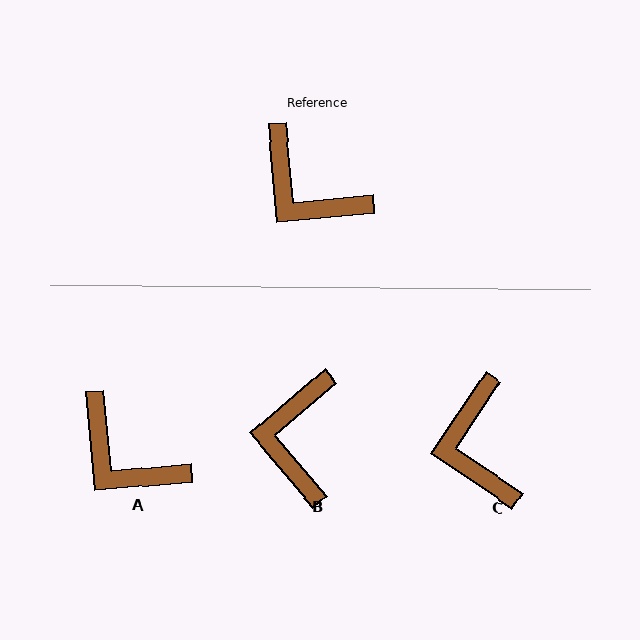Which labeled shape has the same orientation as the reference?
A.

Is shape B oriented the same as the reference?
No, it is off by about 55 degrees.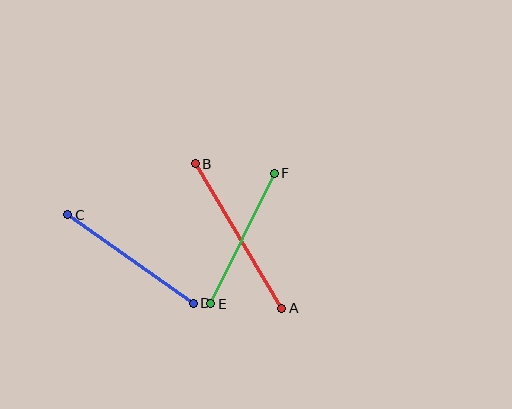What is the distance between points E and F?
The distance is approximately 145 pixels.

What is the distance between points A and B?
The distance is approximately 169 pixels.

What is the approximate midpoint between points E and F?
The midpoint is at approximately (243, 239) pixels.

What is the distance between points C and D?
The distance is approximately 154 pixels.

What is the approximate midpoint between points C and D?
The midpoint is at approximately (130, 259) pixels.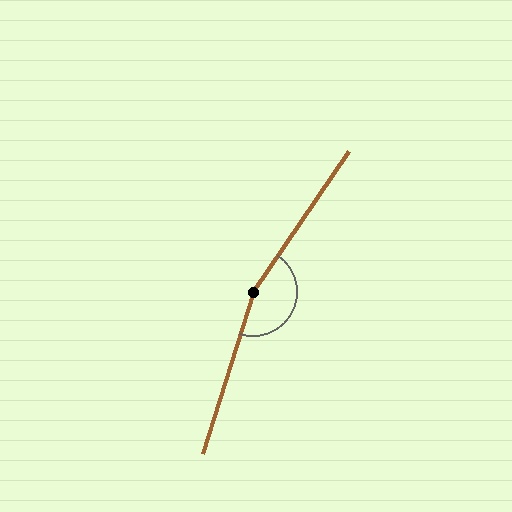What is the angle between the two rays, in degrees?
Approximately 163 degrees.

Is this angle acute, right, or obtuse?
It is obtuse.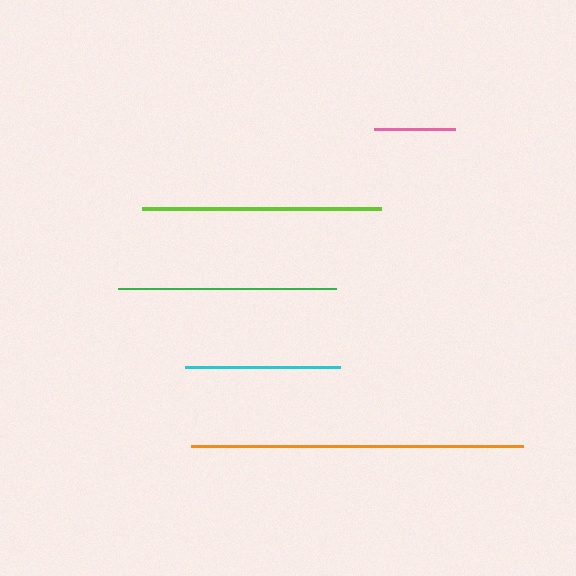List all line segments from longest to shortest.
From longest to shortest: orange, lime, green, cyan, pink.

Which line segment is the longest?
The orange line is the longest at approximately 332 pixels.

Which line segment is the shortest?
The pink line is the shortest at approximately 81 pixels.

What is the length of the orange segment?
The orange segment is approximately 332 pixels long.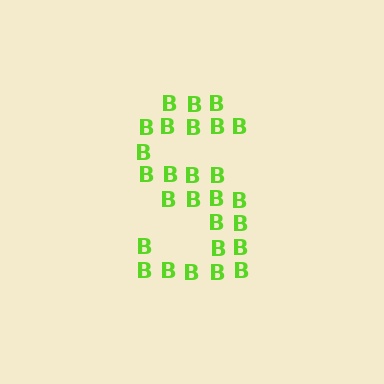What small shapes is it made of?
It is made of small letter B's.